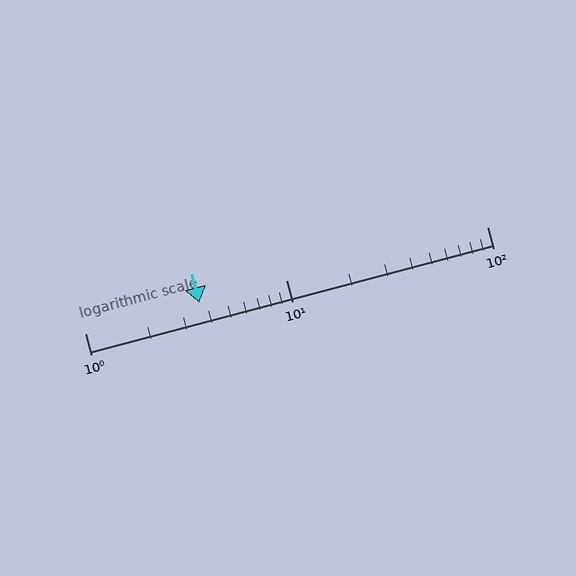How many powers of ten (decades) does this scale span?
The scale spans 2 decades, from 1 to 100.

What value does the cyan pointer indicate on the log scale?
The pointer indicates approximately 3.7.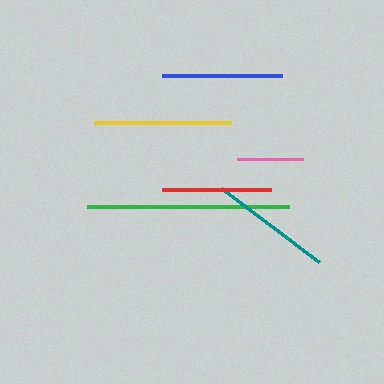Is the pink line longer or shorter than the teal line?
The teal line is longer than the pink line.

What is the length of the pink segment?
The pink segment is approximately 65 pixels long.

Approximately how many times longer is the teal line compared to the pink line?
The teal line is approximately 1.9 times the length of the pink line.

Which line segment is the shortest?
The pink line is the shortest at approximately 65 pixels.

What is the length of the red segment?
The red segment is approximately 109 pixels long.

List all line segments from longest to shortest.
From longest to shortest: green, yellow, teal, blue, red, pink.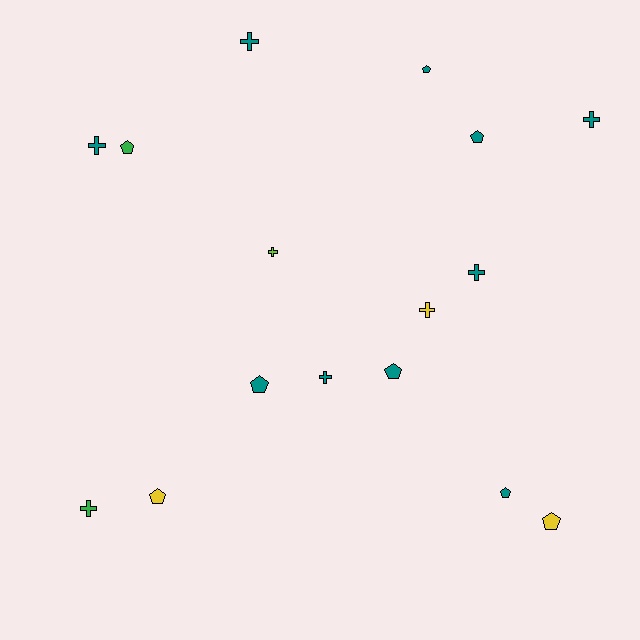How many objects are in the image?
There are 16 objects.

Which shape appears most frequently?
Cross, with 8 objects.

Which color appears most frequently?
Teal, with 10 objects.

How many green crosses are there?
There is 1 green cross.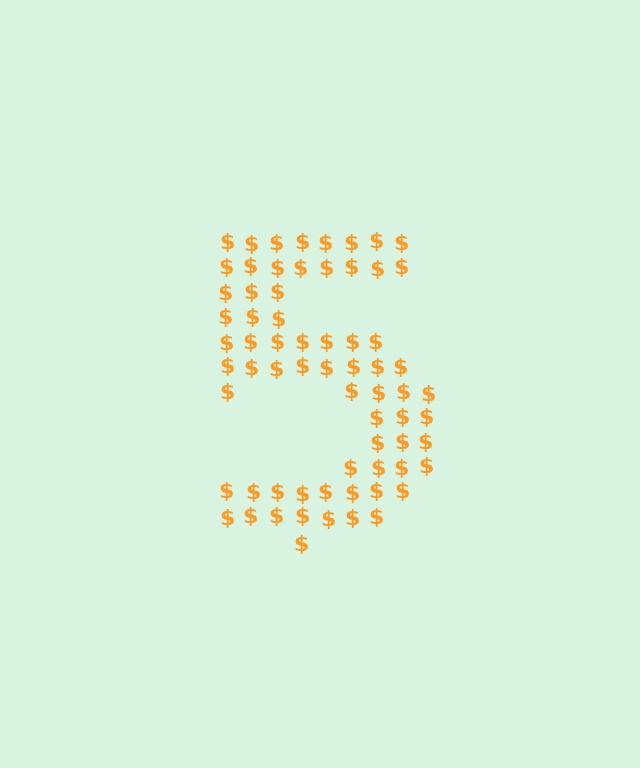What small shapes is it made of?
It is made of small dollar signs.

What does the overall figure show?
The overall figure shows the digit 5.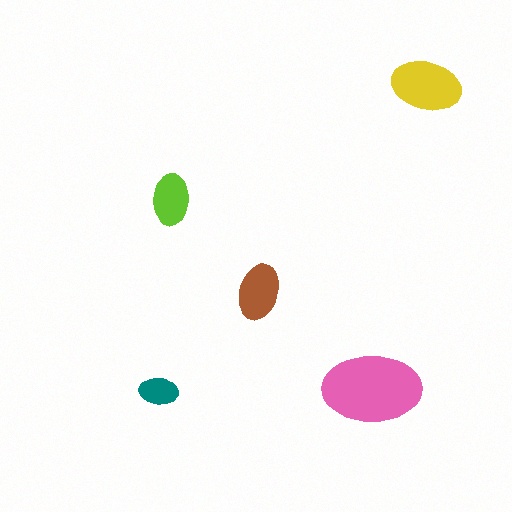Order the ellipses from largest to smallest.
the pink one, the yellow one, the brown one, the lime one, the teal one.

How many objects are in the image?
There are 5 objects in the image.